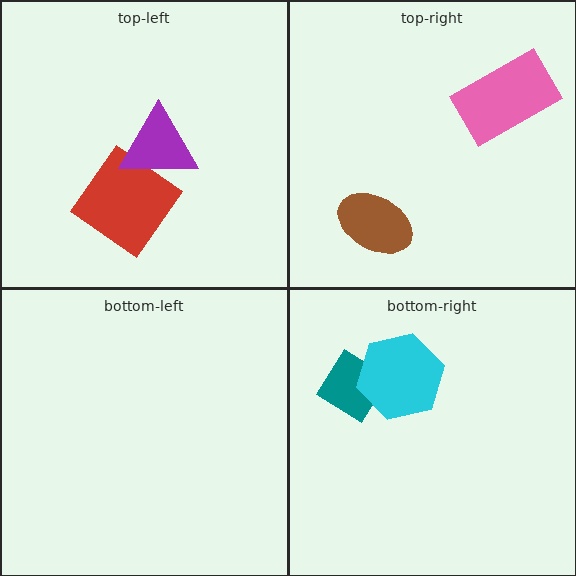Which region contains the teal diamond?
The bottom-right region.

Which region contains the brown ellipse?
The top-right region.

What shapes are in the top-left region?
The red diamond, the purple triangle.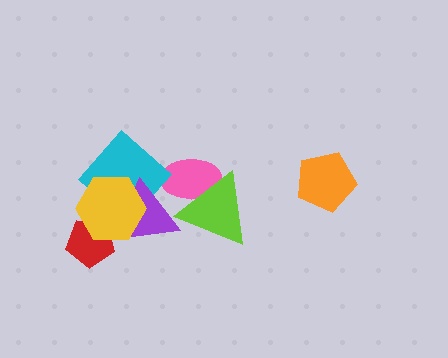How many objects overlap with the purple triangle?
4 objects overlap with the purple triangle.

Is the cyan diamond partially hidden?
Yes, it is partially covered by another shape.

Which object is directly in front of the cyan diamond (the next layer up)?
The purple triangle is directly in front of the cyan diamond.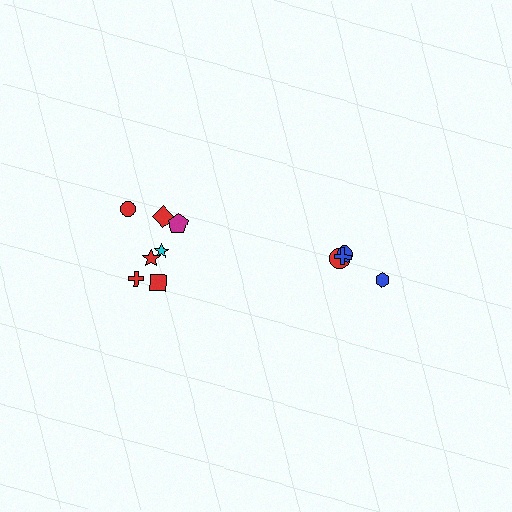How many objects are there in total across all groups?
There are 11 objects.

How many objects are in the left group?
There are 7 objects.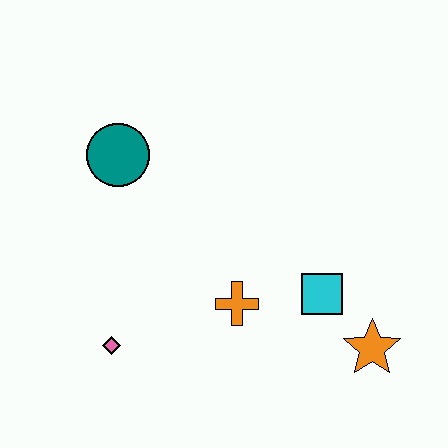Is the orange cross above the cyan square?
No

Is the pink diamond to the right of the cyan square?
No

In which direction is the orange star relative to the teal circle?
The orange star is to the right of the teal circle.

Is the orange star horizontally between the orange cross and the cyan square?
No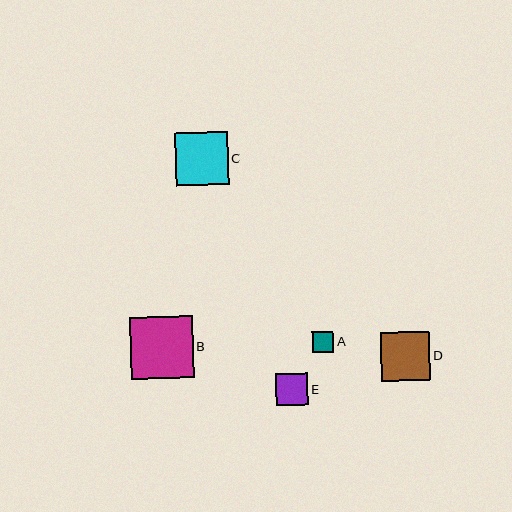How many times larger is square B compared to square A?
Square B is approximately 2.9 times the size of square A.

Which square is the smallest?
Square A is the smallest with a size of approximately 21 pixels.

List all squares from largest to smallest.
From largest to smallest: B, C, D, E, A.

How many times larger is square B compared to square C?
Square B is approximately 1.2 times the size of square C.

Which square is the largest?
Square B is the largest with a size of approximately 62 pixels.